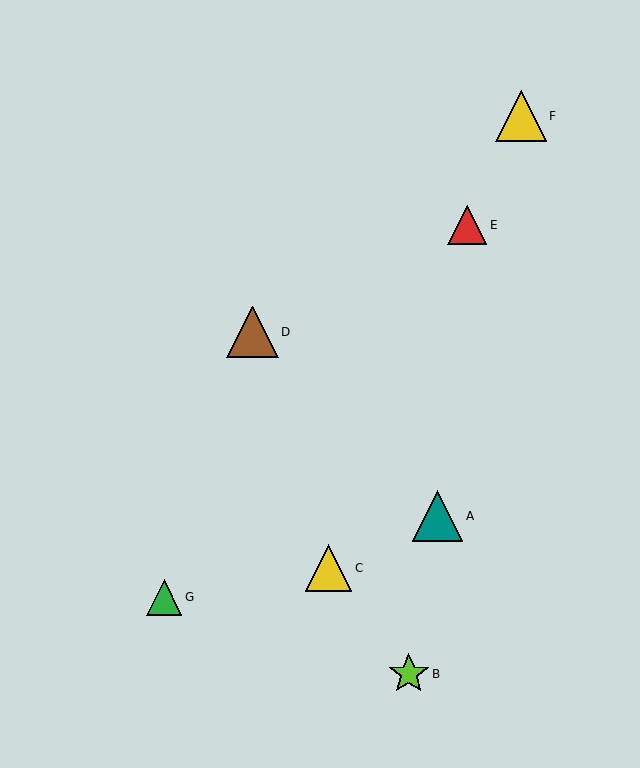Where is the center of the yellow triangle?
The center of the yellow triangle is at (521, 116).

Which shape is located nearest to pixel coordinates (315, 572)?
The yellow triangle (labeled C) at (329, 568) is nearest to that location.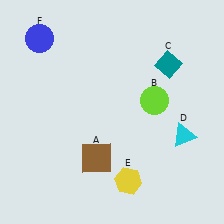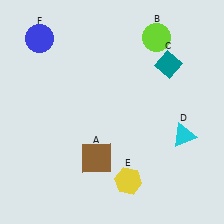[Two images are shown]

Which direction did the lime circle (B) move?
The lime circle (B) moved up.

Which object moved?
The lime circle (B) moved up.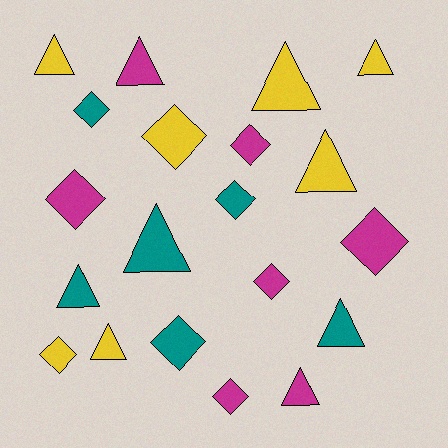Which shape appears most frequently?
Diamond, with 10 objects.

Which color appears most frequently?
Yellow, with 7 objects.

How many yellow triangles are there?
There are 5 yellow triangles.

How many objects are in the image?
There are 20 objects.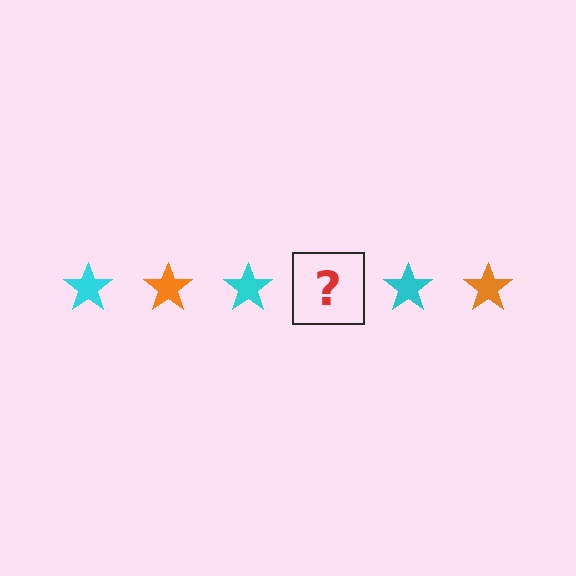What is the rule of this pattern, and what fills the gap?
The rule is that the pattern cycles through cyan, orange stars. The gap should be filled with an orange star.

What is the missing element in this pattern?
The missing element is an orange star.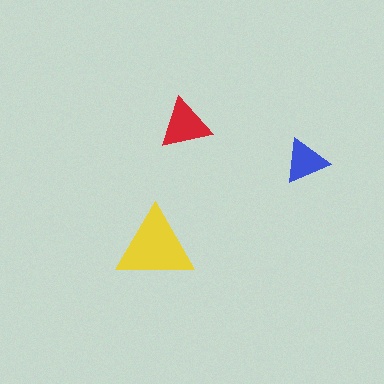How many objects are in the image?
There are 3 objects in the image.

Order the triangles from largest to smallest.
the yellow one, the red one, the blue one.